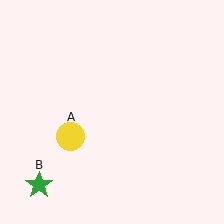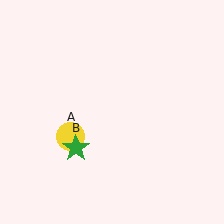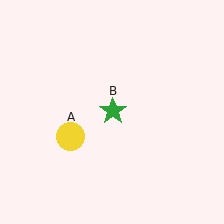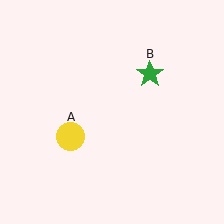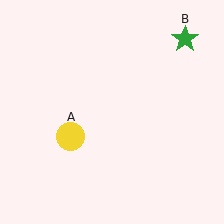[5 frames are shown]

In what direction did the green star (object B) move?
The green star (object B) moved up and to the right.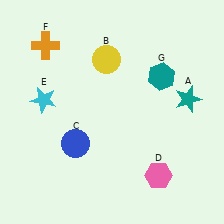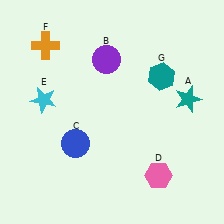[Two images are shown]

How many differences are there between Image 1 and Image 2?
There is 1 difference between the two images.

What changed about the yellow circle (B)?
In Image 1, B is yellow. In Image 2, it changed to purple.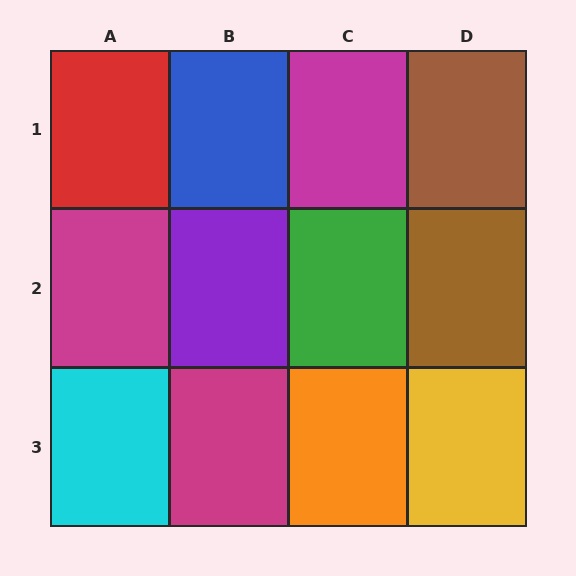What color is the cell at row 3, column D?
Yellow.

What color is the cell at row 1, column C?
Magenta.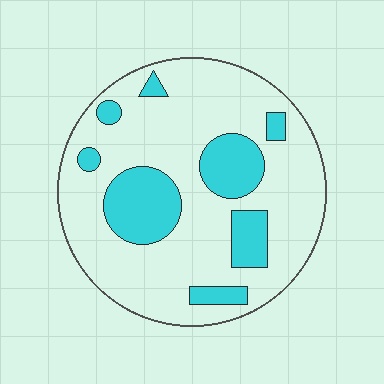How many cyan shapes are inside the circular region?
8.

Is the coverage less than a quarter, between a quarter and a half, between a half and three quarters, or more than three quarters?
Less than a quarter.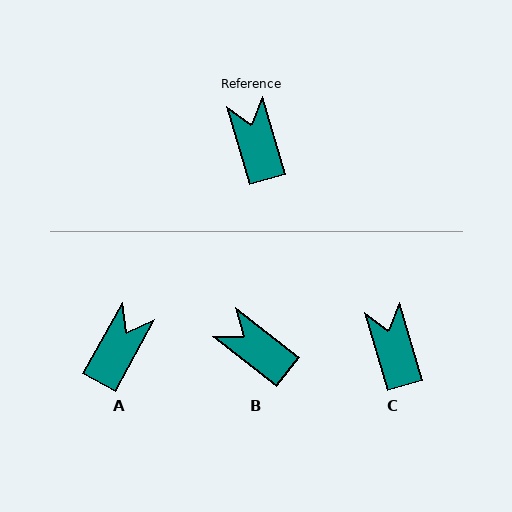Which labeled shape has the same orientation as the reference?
C.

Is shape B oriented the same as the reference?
No, it is off by about 36 degrees.